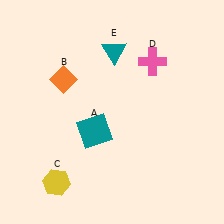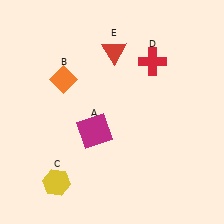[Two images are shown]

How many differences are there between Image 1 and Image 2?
There are 3 differences between the two images.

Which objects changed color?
A changed from teal to magenta. D changed from pink to red. E changed from teal to red.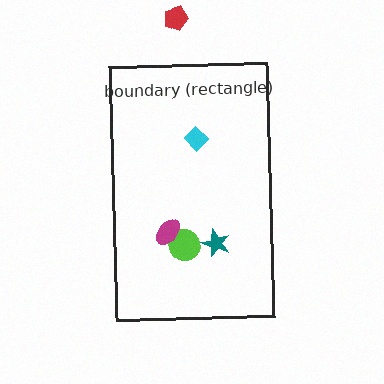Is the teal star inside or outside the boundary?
Inside.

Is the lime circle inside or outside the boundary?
Inside.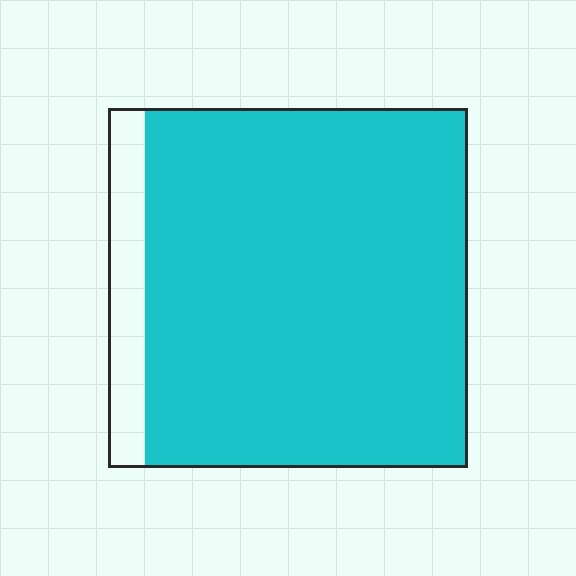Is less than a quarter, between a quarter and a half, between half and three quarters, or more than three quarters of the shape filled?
More than three quarters.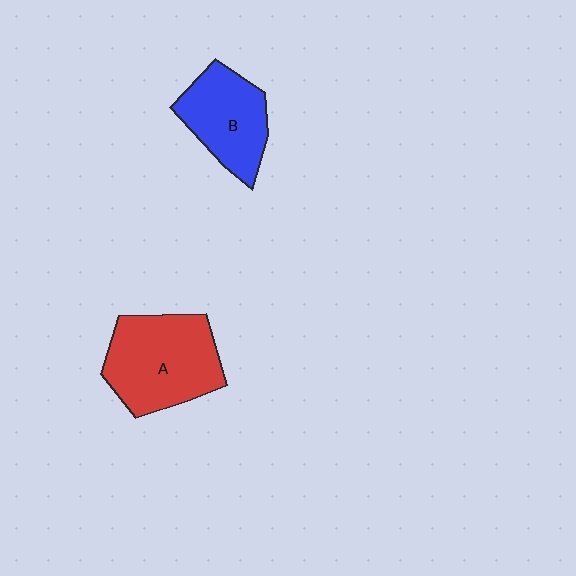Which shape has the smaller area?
Shape B (blue).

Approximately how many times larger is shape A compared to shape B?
Approximately 1.3 times.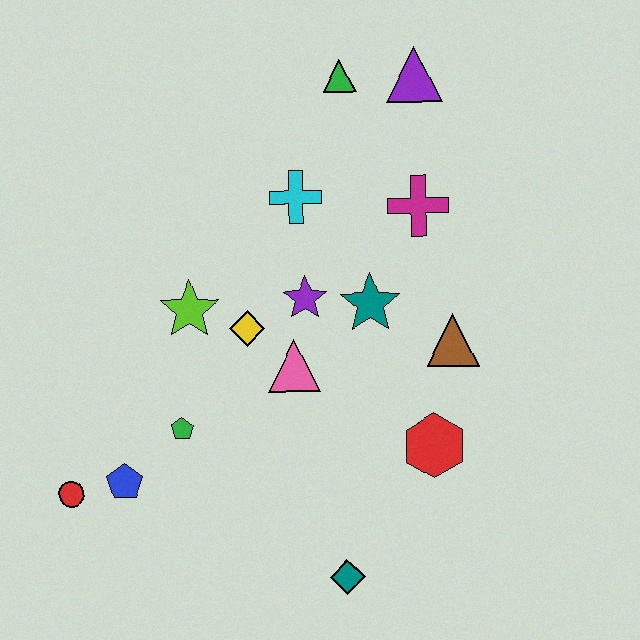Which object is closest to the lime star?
The yellow diamond is closest to the lime star.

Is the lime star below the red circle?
No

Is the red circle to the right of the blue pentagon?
No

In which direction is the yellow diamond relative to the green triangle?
The yellow diamond is below the green triangle.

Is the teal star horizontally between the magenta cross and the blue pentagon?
Yes